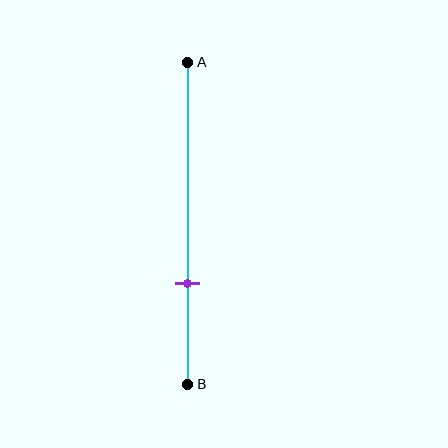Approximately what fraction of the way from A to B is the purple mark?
The purple mark is approximately 70% of the way from A to B.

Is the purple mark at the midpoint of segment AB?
No, the mark is at about 70% from A, not at the 50% midpoint.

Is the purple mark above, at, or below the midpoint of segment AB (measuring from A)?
The purple mark is below the midpoint of segment AB.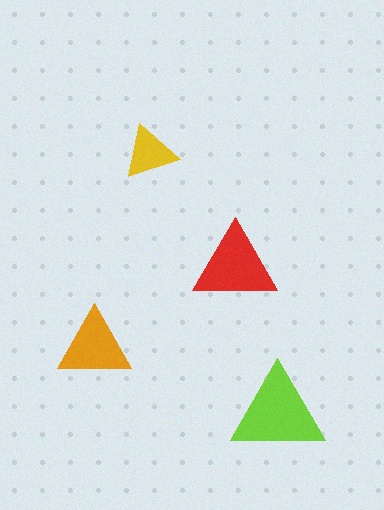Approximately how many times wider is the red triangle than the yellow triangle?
About 1.5 times wider.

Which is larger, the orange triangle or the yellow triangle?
The orange one.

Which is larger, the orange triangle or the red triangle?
The red one.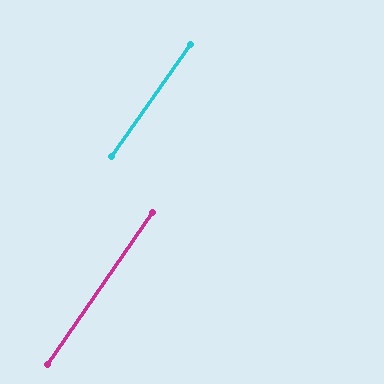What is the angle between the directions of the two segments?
Approximately 1 degree.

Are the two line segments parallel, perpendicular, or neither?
Parallel — their directions differ by only 0.5°.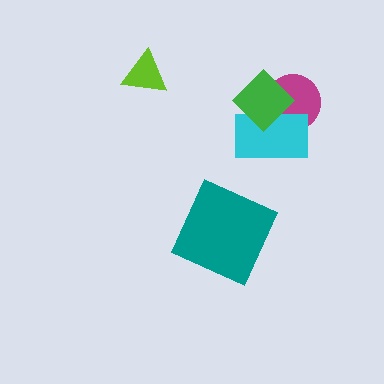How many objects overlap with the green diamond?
2 objects overlap with the green diamond.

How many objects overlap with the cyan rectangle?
2 objects overlap with the cyan rectangle.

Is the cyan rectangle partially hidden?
Yes, it is partially covered by another shape.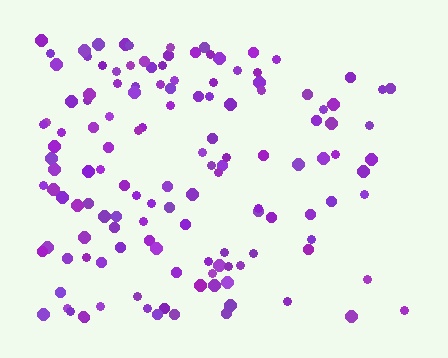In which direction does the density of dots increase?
From right to left, with the left side densest.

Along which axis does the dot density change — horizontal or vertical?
Horizontal.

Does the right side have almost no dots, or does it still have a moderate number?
Still a moderate number, just noticeably fewer than the left.